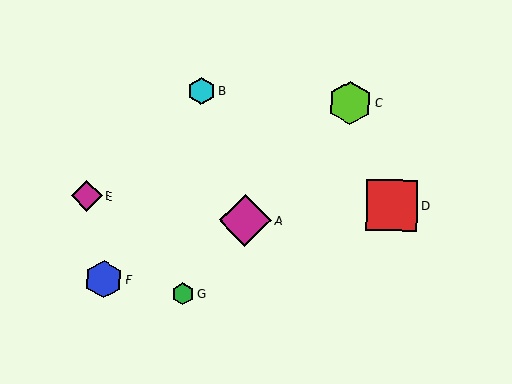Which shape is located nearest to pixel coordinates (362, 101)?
The lime hexagon (labeled C) at (350, 103) is nearest to that location.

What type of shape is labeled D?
Shape D is a red square.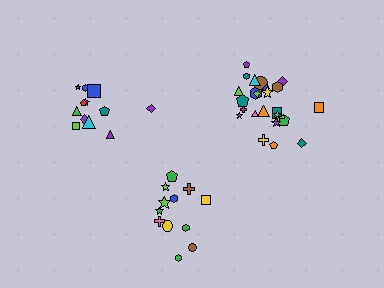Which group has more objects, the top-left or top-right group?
The top-right group.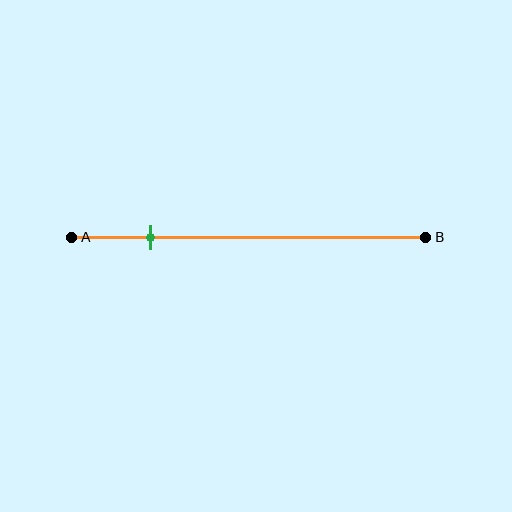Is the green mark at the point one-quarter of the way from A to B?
Yes, the mark is approximately at the one-quarter point.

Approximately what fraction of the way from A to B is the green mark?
The green mark is approximately 20% of the way from A to B.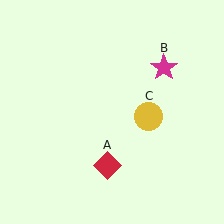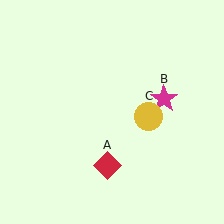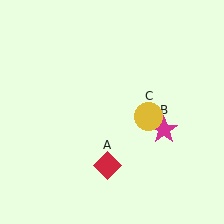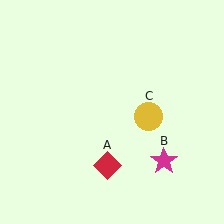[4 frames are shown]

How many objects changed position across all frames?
1 object changed position: magenta star (object B).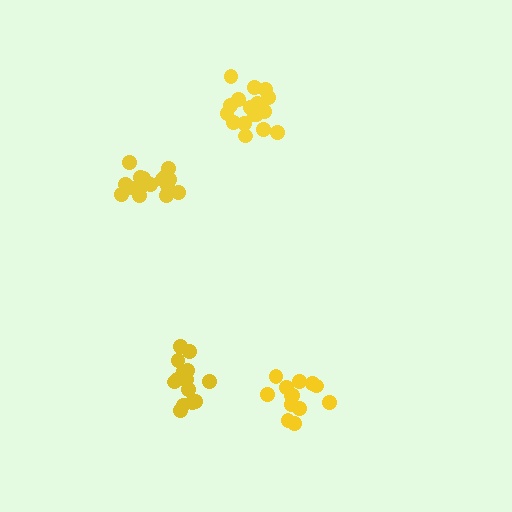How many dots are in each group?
Group 1: 17 dots, Group 2: 13 dots, Group 3: 17 dots, Group 4: 15 dots (62 total).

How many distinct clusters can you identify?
There are 4 distinct clusters.